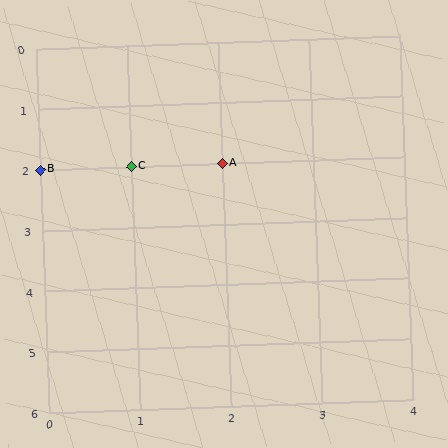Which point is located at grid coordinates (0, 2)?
Point B is at (0, 2).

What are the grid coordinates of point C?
Point C is at grid coordinates (1, 2).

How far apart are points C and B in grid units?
Points C and B are 1 column apart.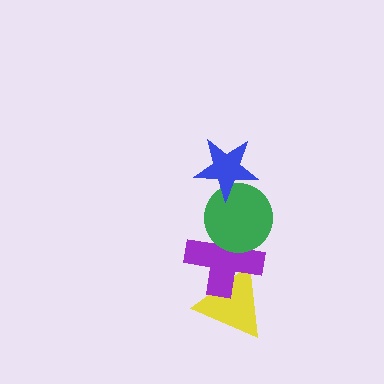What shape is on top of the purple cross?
The green circle is on top of the purple cross.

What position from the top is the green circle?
The green circle is 2nd from the top.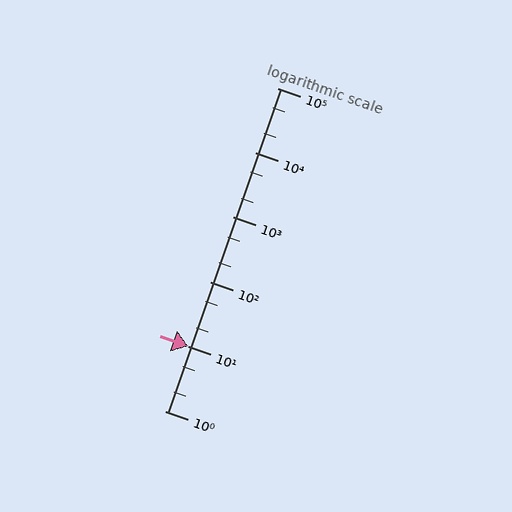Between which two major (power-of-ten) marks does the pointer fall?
The pointer is between 10 and 100.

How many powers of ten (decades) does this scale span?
The scale spans 5 decades, from 1 to 100000.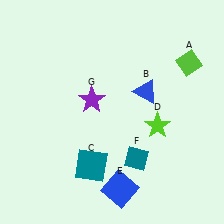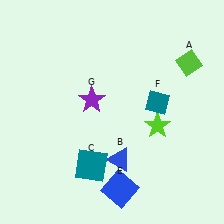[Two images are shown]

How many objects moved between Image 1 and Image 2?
2 objects moved between the two images.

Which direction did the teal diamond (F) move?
The teal diamond (F) moved up.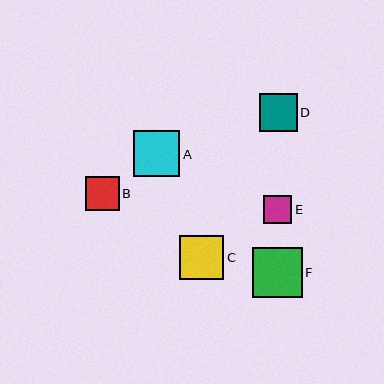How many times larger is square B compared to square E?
Square B is approximately 1.2 times the size of square E.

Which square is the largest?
Square F is the largest with a size of approximately 49 pixels.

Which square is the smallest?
Square E is the smallest with a size of approximately 28 pixels.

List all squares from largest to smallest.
From largest to smallest: F, A, C, D, B, E.